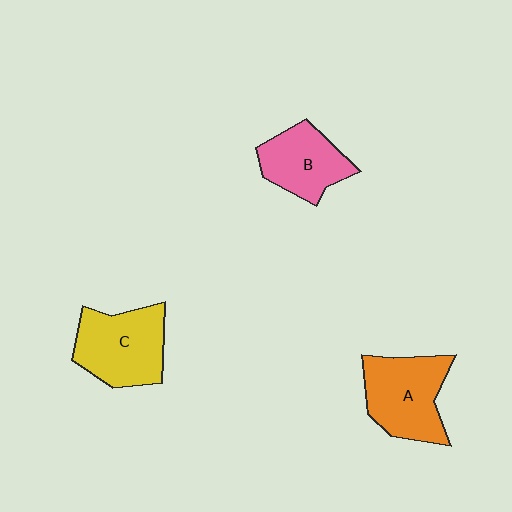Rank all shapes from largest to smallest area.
From largest to smallest: A (orange), C (yellow), B (pink).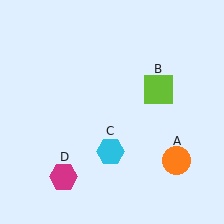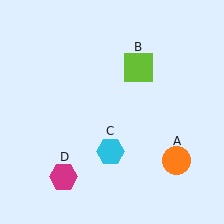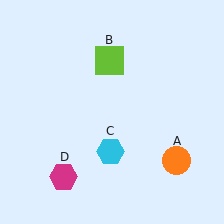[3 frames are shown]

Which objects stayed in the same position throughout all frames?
Orange circle (object A) and cyan hexagon (object C) and magenta hexagon (object D) remained stationary.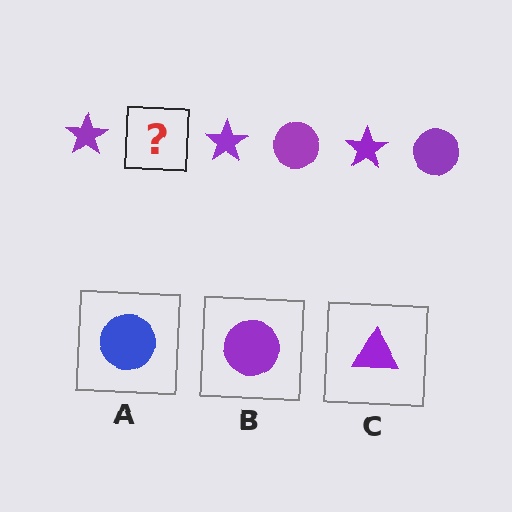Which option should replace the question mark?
Option B.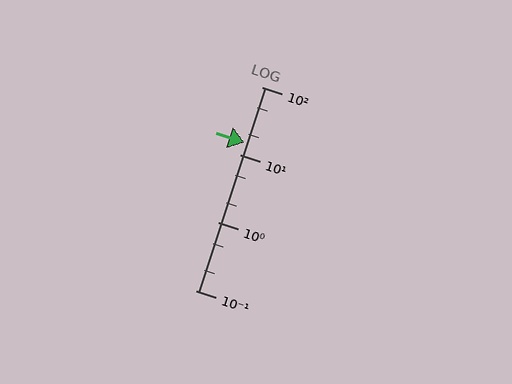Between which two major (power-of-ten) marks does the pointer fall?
The pointer is between 10 and 100.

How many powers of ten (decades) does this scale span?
The scale spans 3 decades, from 0.1 to 100.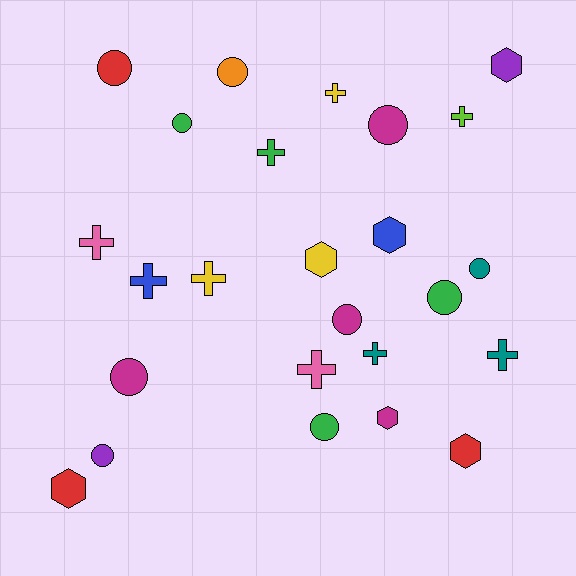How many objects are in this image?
There are 25 objects.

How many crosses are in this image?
There are 9 crosses.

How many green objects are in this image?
There are 4 green objects.